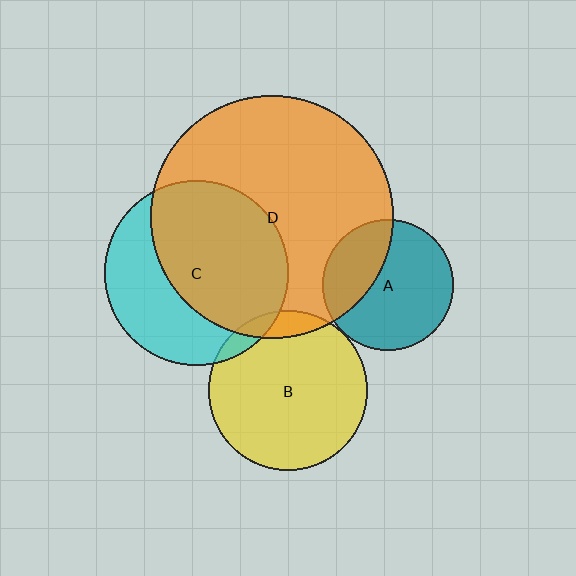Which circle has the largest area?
Circle D (orange).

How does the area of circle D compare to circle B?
Approximately 2.3 times.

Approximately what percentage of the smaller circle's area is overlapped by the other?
Approximately 30%.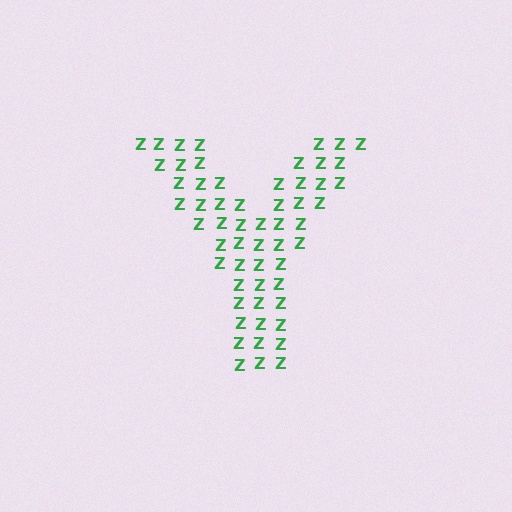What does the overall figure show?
The overall figure shows the letter Y.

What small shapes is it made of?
It is made of small letter Z's.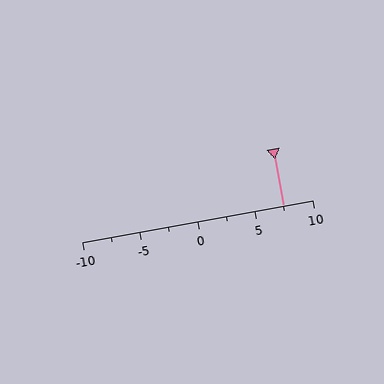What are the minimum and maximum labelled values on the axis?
The axis runs from -10 to 10.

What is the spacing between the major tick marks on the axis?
The major ticks are spaced 5 apart.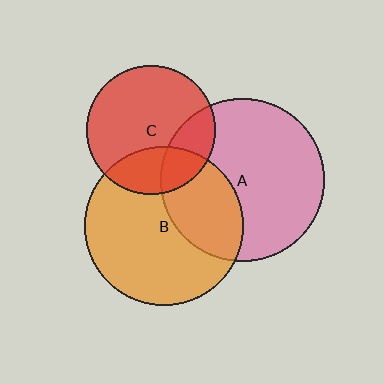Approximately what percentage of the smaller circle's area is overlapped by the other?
Approximately 25%.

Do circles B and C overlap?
Yes.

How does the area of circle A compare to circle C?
Approximately 1.6 times.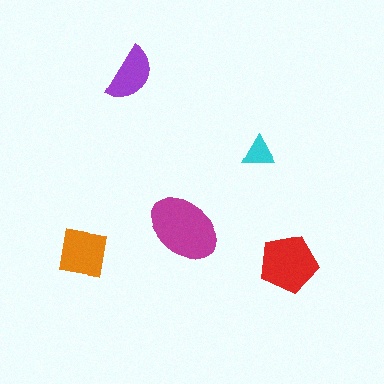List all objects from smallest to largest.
The cyan triangle, the purple semicircle, the orange square, the red pentagon, the magenta ellipse.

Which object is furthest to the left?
The orange square is leftmost.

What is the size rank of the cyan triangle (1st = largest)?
5th.